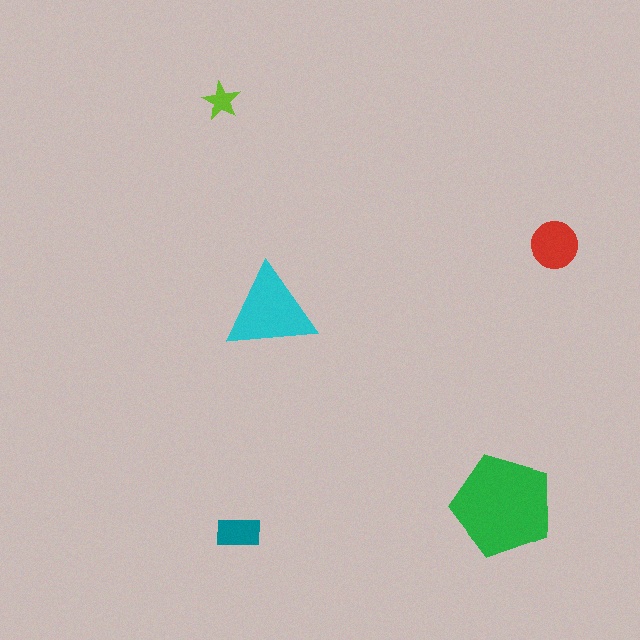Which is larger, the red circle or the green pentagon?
The green pentagon.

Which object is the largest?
The green pentagon.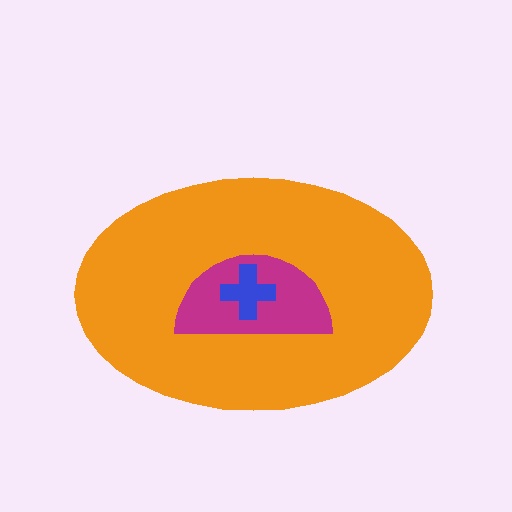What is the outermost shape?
The orange ellipse.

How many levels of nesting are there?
3.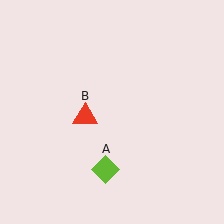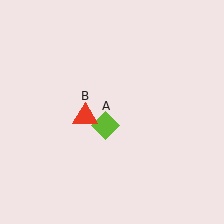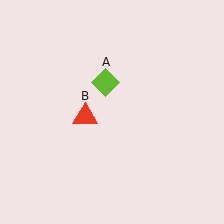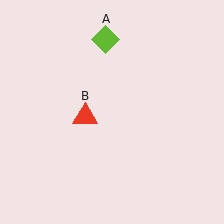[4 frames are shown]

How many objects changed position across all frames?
1 object changed position: lime diamond (object A).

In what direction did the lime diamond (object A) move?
The lime diamond (object A) moved up.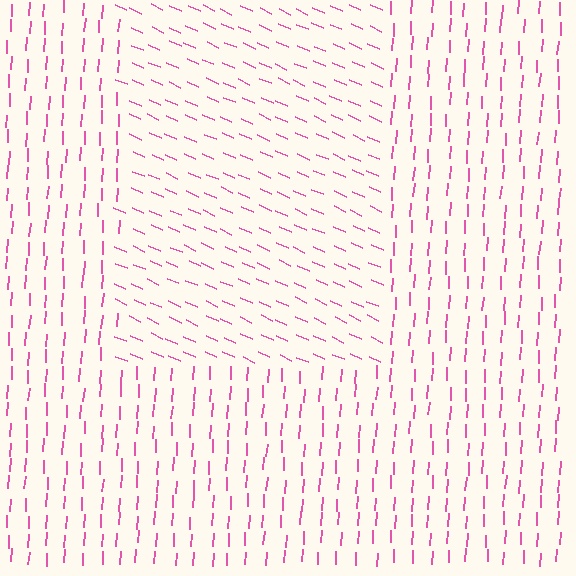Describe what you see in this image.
The image is filled with small pink line segments. A rectangle region in the image has lines oriented differently from the surrounding lines, creating a visible texture boundary.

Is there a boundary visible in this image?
Yes, there is a texture boundary formed by a change in line orientation.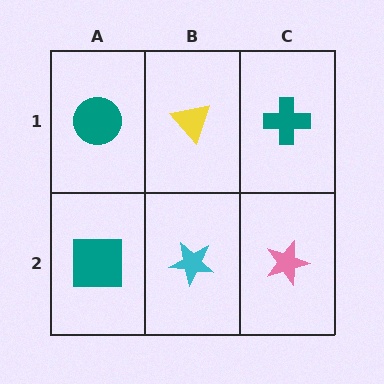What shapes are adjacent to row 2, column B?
A yellow triangle (row 1, column B), a teal square (row 2, column A), a pink star (row 2, column C).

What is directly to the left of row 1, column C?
A yellow triangle.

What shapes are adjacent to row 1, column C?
A pink star (row 2, column C), a yellow triangle (row 1, column B).